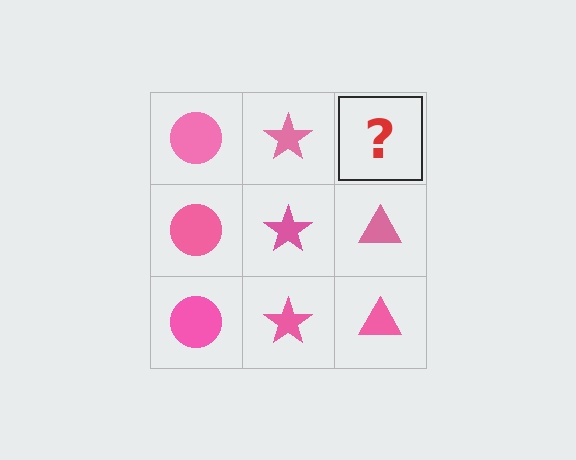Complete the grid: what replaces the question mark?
The question mark should be replaced with a pink triangle.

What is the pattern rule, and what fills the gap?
The rule is that each column has a consistent shape. The gap should be filled with a pink triangle.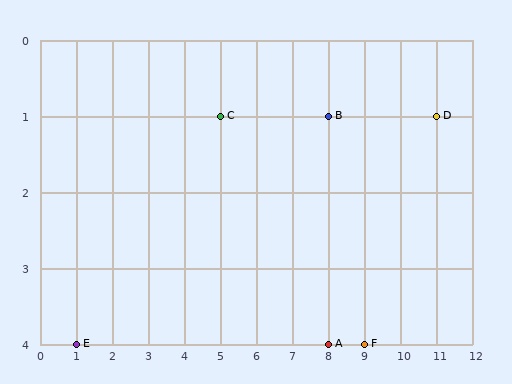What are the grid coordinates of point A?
Point A is at grid coordinates (8, 4).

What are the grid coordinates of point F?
Point F is at grid coordinates (9, 4).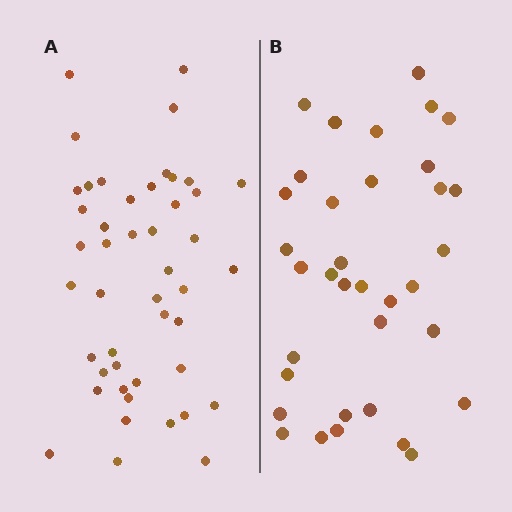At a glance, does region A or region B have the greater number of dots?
Region A (the left region) has more dots.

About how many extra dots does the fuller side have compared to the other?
Region A has roughly 12 or so more dots than region B.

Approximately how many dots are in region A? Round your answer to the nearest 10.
About 50 dots. (The exact count is 46, which rounds to 50.)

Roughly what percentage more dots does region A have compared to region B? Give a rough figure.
About 30% more.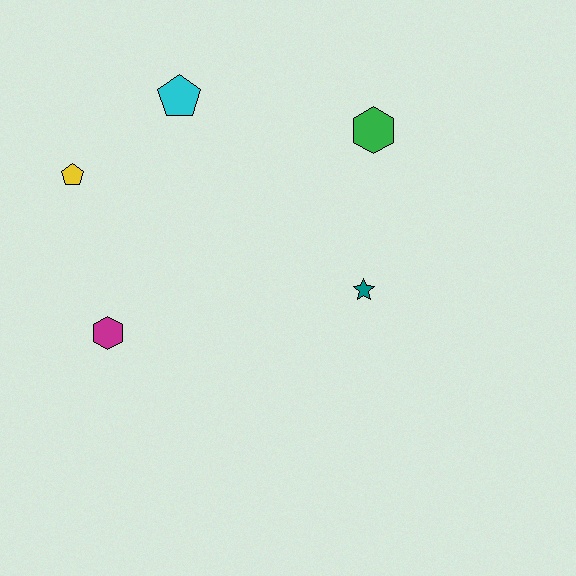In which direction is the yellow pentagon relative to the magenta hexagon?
The yellow pentagon is above the magenta hexagon.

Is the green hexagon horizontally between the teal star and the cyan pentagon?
No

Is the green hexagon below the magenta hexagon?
No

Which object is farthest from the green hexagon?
The magenta hexagon is farthest from the green hexagon.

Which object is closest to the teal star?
The green hexagon is closest to the teal star.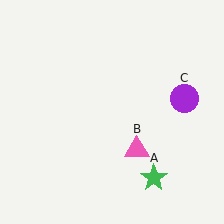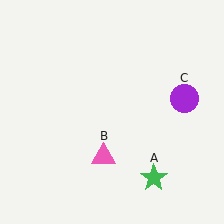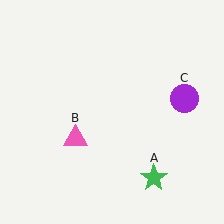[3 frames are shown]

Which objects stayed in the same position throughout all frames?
Green star (object A) and purple circle (object C) remained stationary.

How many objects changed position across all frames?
1 object changed position: pink triangle (object B).